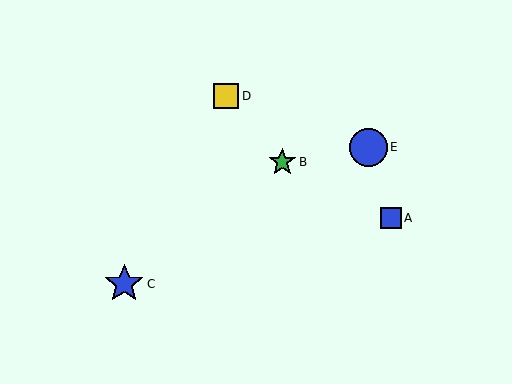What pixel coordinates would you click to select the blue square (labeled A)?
Click at (391, 218) to select the blue square A.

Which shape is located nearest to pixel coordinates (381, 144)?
The blue circle (labeled E) at (368, 147) is nearest to that location.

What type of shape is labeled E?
Shape E is a blue circle.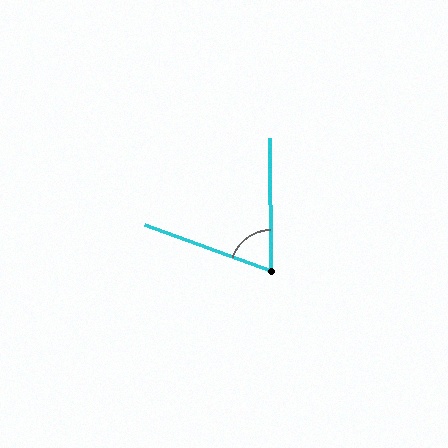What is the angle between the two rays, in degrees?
Approximately 69 degrees.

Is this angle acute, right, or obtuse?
It is acute.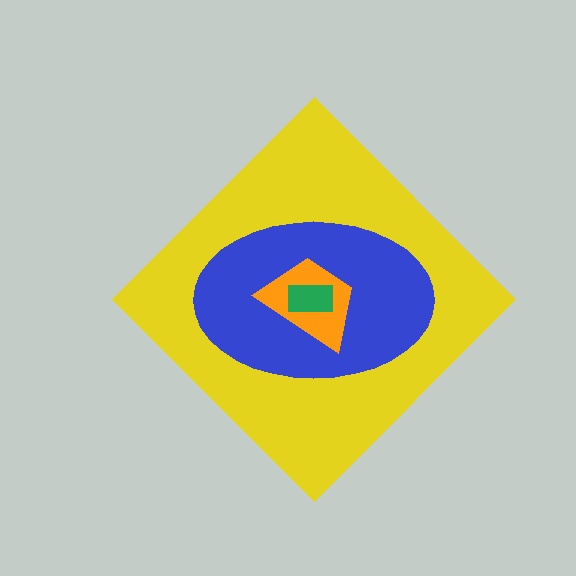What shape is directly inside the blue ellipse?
The orange trapezoid.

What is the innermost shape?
The green rectangle.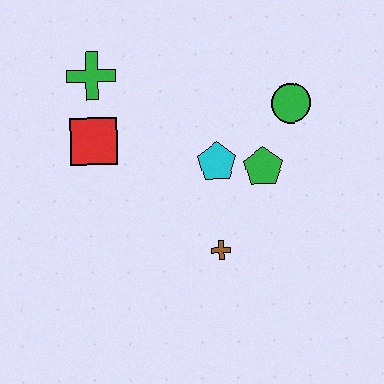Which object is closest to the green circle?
The green pentagon is closest to the green circle.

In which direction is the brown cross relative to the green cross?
The brown cross is below the green cross.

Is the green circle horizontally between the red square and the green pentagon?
No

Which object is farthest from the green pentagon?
The green cross is farthest from the green pentagon.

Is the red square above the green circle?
No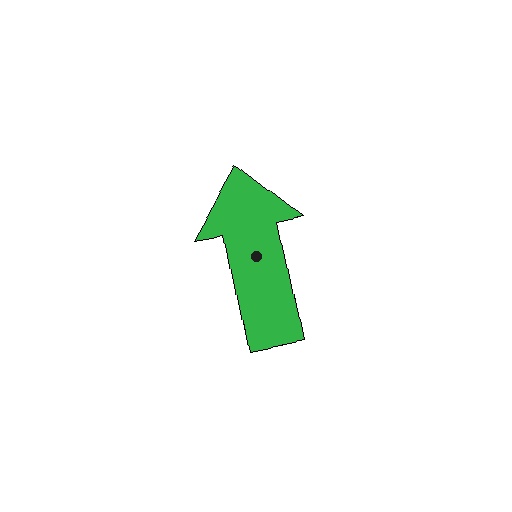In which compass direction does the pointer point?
North.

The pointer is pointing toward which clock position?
Roughly 12 o'clock.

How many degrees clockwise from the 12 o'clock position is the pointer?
Approximately 349 degrees.